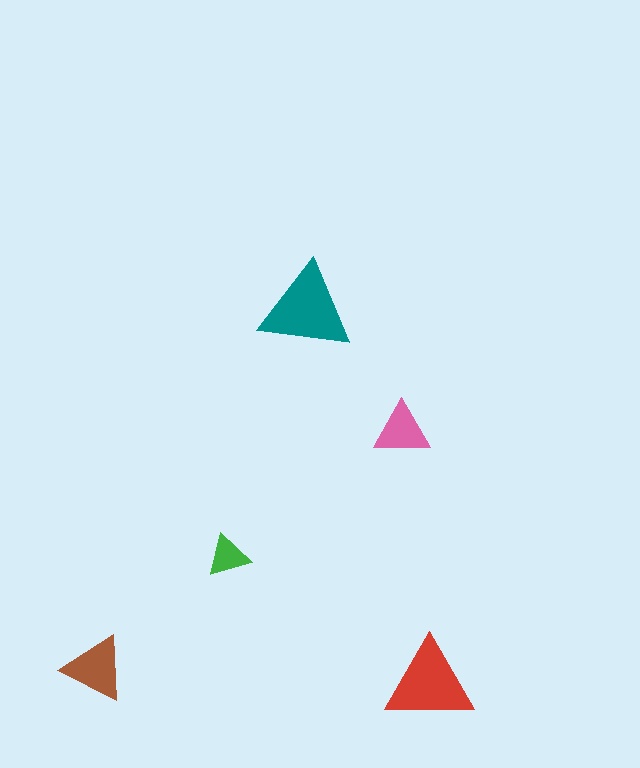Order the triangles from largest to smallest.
the teal one, the red one, the brown one, the pink one, the green one.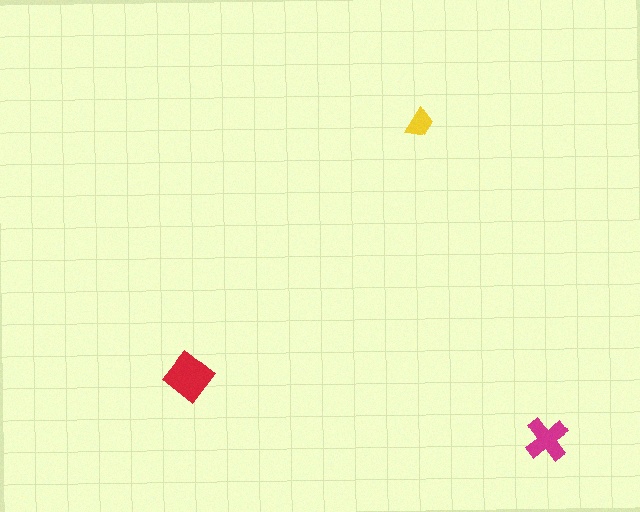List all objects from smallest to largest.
The yellow trapezoid, the magenta cross, the red diamond.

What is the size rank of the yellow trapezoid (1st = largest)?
3rd.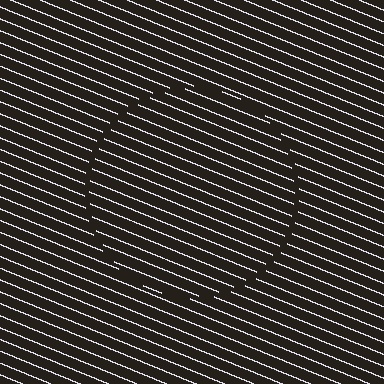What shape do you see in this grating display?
An illusory circle. The interior of the shape contains the same grating, shifted by half a period — the contour is defined by the phase discontinuity where line-ends from the inner and outer gratings abut.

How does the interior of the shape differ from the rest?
The interior of the shape contains the same grating, shifted by half a period — the contour is defined by the phase discontinuity where line-ends from the inner and outer gratings abut.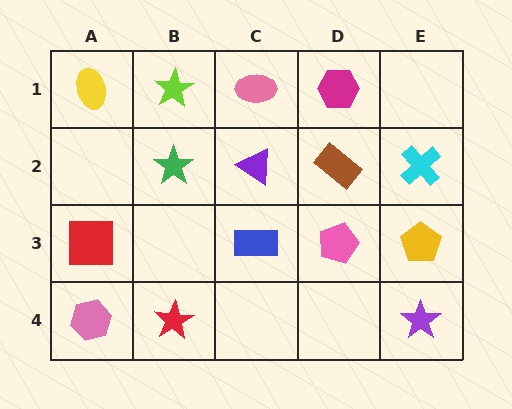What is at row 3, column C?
A blue rectangle.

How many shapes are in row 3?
4 shapes.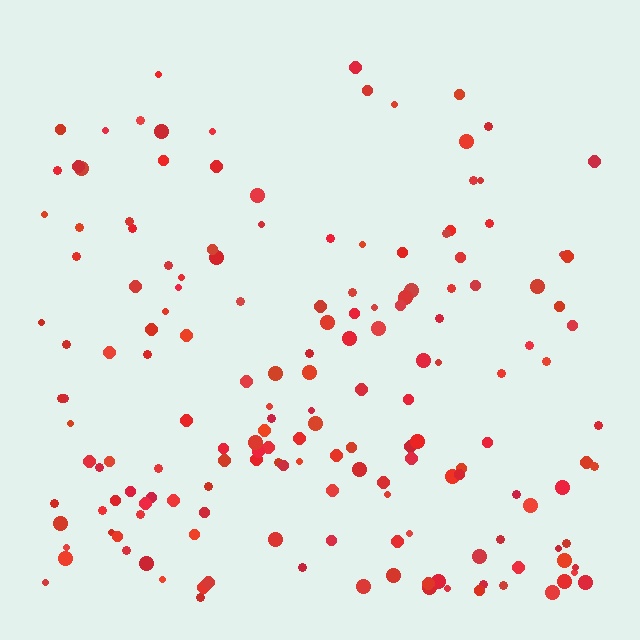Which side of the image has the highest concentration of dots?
The bottom.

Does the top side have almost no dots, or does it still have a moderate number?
Still a moderate number, just noticeably fewer than the bottom.